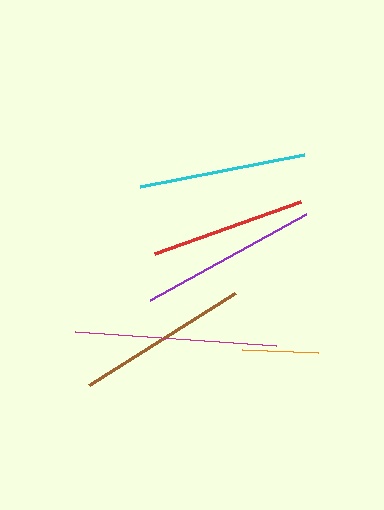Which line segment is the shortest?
The orange line is the shortest at approximately 75 pixels.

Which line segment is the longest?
The magenta line is the longest at approximately 201 pixels.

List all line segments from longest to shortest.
From longest to shortest: magenta, purple, brown, cyan, red, orange.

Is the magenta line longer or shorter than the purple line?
The magenta line is longer than the purple line.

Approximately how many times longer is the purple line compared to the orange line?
The purple line is approximately 2.4 times the length of the orange line.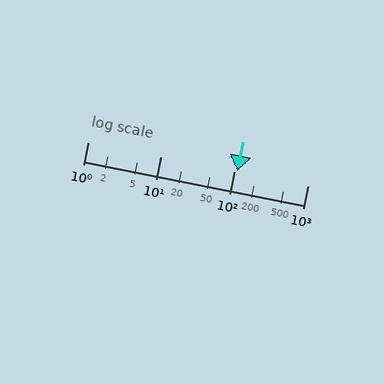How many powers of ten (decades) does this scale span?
The scale spans 3 decades, from 1 to 1000.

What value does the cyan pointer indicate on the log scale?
The pointer indicates approximately 110.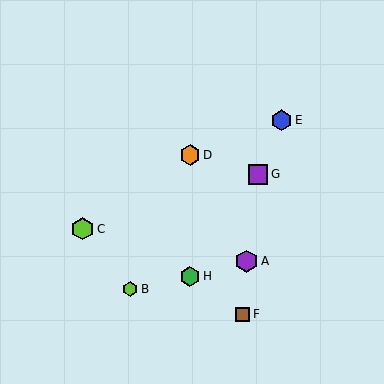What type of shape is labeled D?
Shape D is an orange hexagon.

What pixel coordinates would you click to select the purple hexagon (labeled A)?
Click at (247, 261) to select the purple hexagon A.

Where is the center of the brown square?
The center of the brown square is at (242, 314).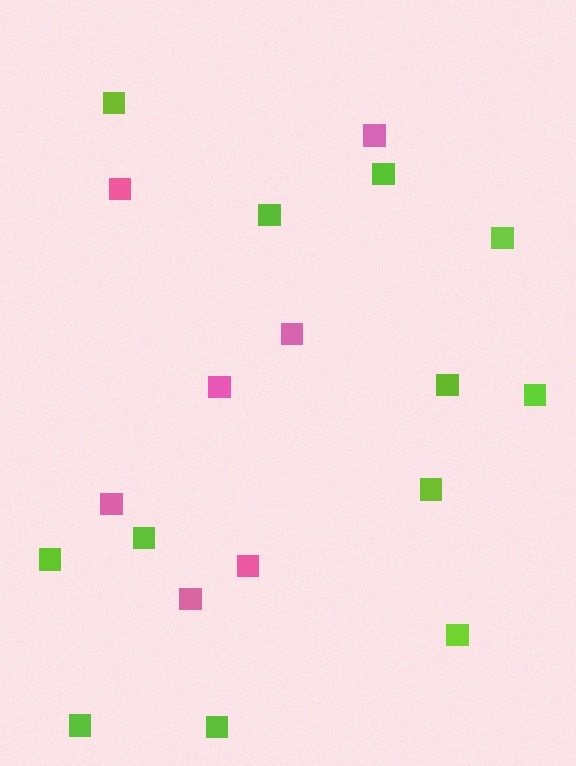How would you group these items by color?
There are 2 groups: one group of pink squares (7) and one group of lime squares (12).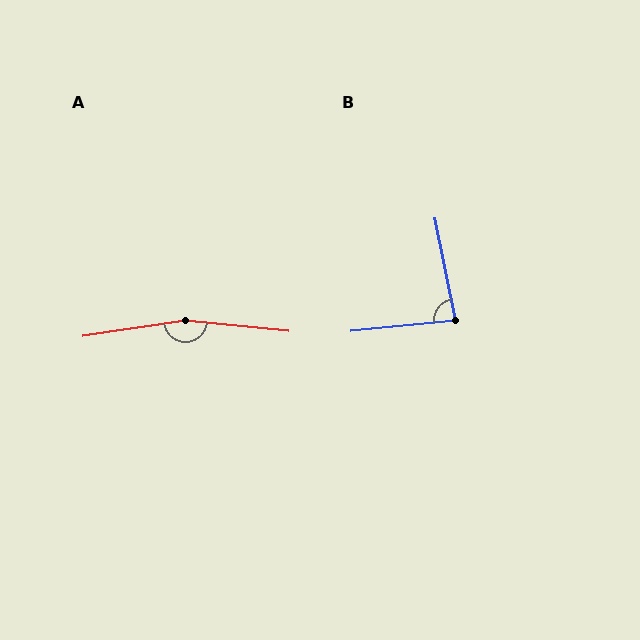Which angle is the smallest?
B, at approximately 85 degrees.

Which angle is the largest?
A, at approximately 166 degrees.